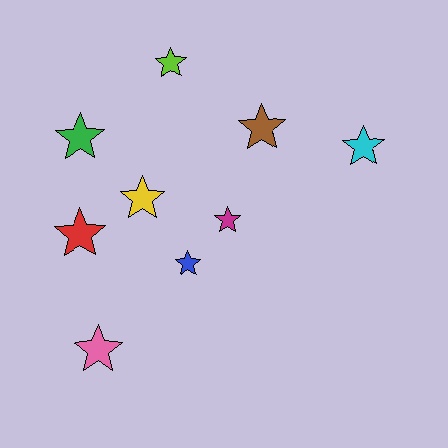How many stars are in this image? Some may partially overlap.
There are 9 stars.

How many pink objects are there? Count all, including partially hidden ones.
There is 1 pink object.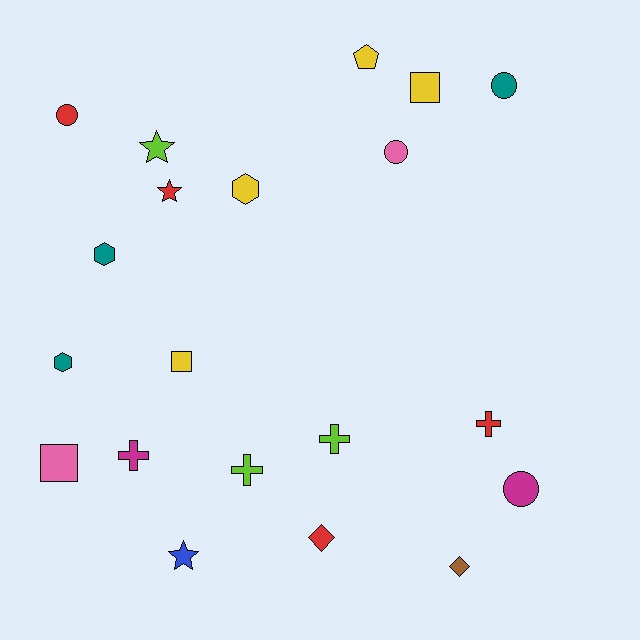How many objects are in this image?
There are 20 objects.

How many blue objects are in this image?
There is 1 blue object.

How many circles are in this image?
There are 4 circles.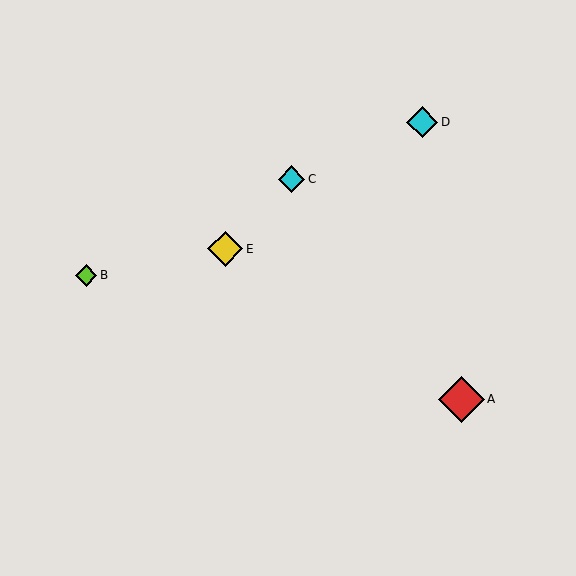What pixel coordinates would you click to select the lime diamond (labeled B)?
Click at (86, 275) to select the lime diamond B.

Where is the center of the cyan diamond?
The center of the cyan diamond is at (292, 179).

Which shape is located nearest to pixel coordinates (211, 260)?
The yellow diamond (labeled E) at (225, 249) is nearest to that location.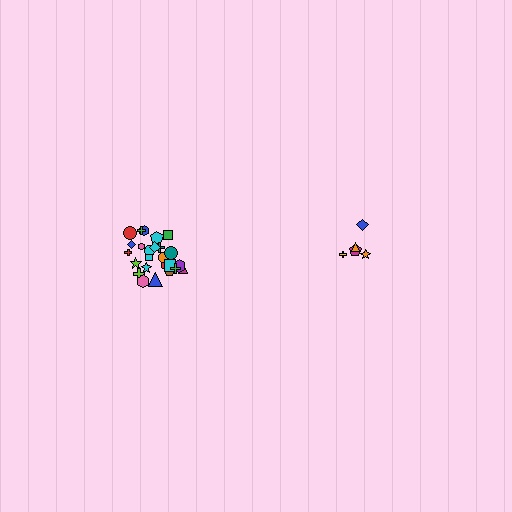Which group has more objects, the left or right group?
The left group.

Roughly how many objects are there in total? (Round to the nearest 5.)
Roughly 30 objects in total.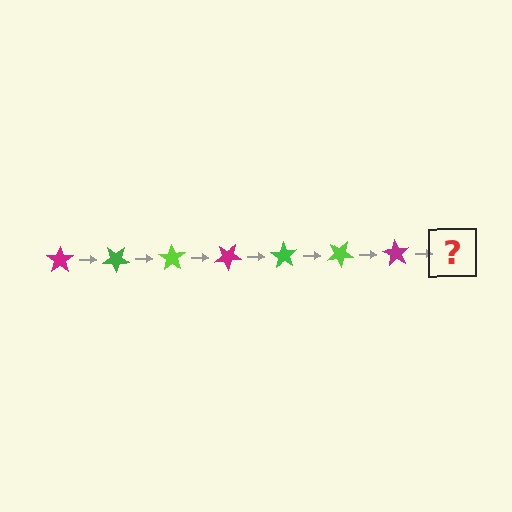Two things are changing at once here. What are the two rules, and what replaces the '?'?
The two rules are that it rotates 35 degrees each step and the color cycles through magenta, green, and lime. The '?' should be a green star, rotated 245 degrees from the start.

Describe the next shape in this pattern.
It should be a green star, rotated 245 degrees from the start.